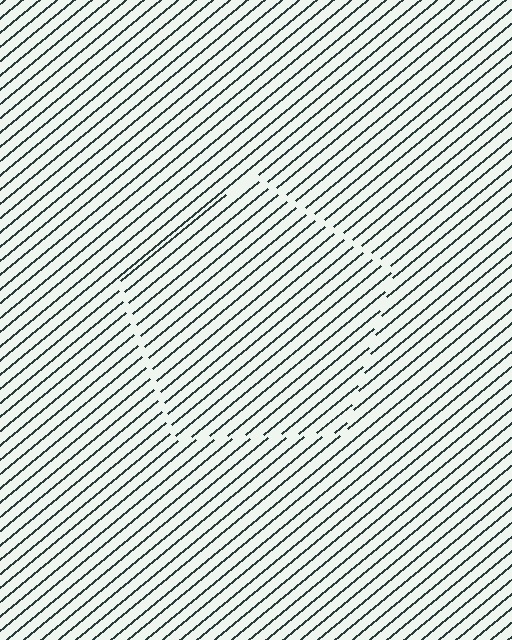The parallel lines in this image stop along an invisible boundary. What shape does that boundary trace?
An illusory pentagon. The interior of the shape contains the same grating, shifted by half a period — the contour is defined by the phase discontinuity where line-ends from the inner and outer gratings abut.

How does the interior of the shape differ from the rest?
The interior of the shape contains the same grating, shifted by half a period — the contour is defined by the phase discontinuity where line-ends from the inner and outer gratings abut.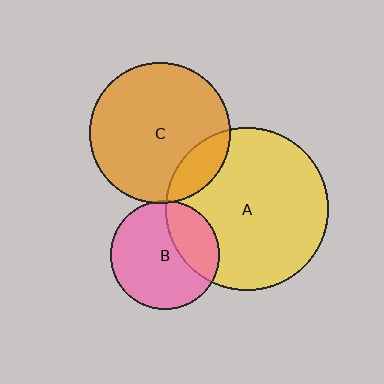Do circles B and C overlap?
Yes.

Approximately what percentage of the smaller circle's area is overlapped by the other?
Approximately 5%.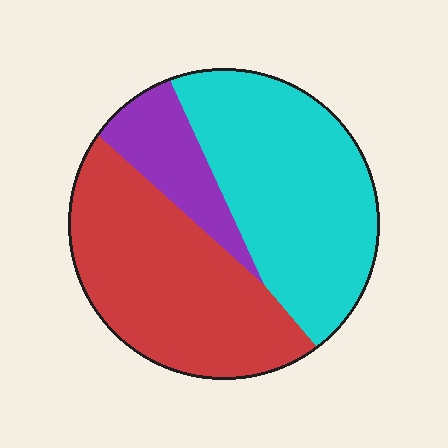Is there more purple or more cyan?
Cyan.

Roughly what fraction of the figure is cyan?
Cyan covers 44% of the figure.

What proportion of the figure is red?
Red covers about 40% of the figure.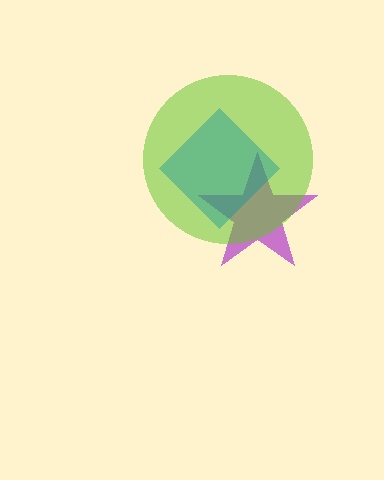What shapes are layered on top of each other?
The layered shapes are: a purple star, a lime circle, a teal diamond.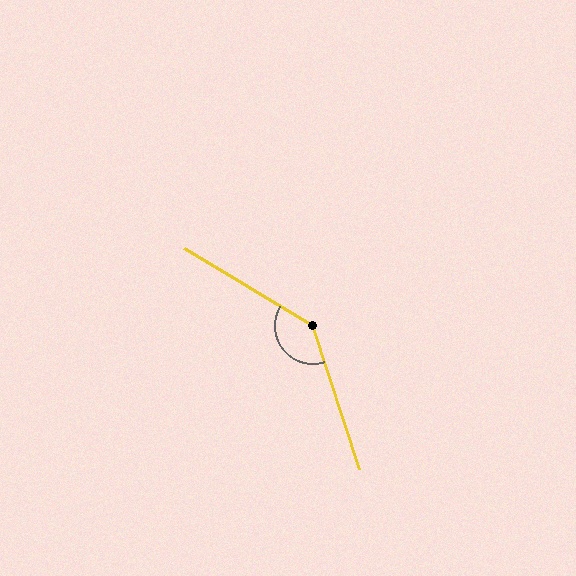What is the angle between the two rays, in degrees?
Approximately 139 degrees.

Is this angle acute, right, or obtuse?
It is obtuse.